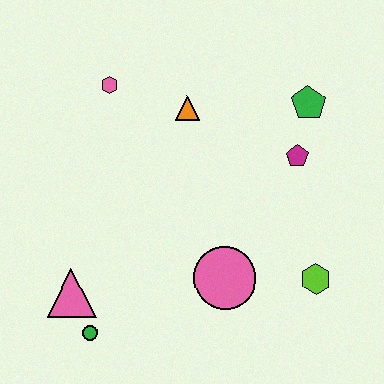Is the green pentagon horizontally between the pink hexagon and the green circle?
No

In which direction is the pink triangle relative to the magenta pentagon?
The pink triangle is to the left of the magenta pentagon.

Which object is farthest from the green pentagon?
The green circle is farthest from the green pentagon.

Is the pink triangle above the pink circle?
No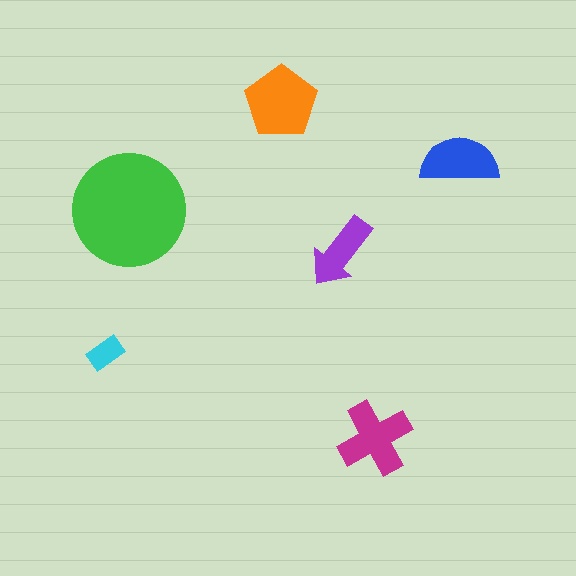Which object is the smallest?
The cyan rectangle.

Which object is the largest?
The green circle.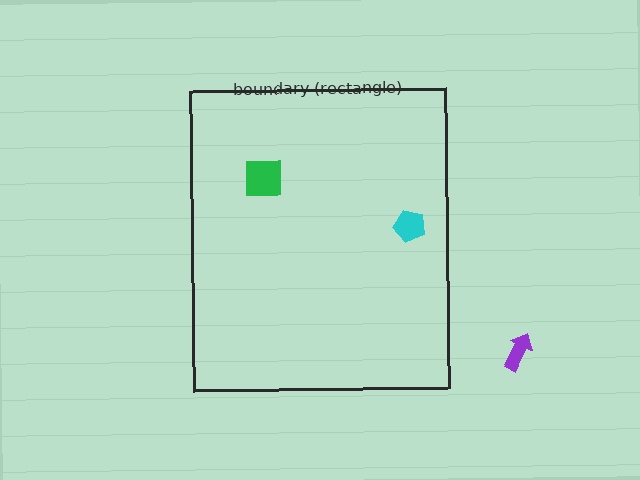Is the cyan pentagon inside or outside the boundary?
Inside.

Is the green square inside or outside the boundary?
Inside.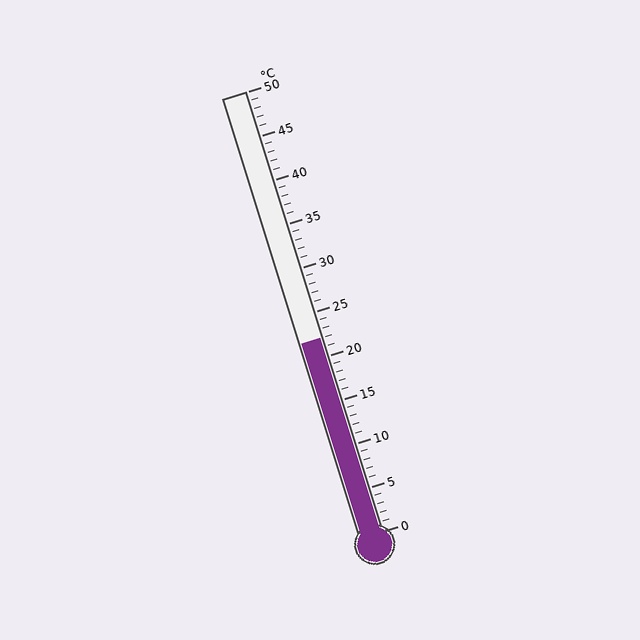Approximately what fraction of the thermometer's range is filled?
The thermometer is filled to approximately 45% of its range.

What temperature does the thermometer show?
The thermometer shows approximately 22°C.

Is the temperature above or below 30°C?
The temperature is below 30°C.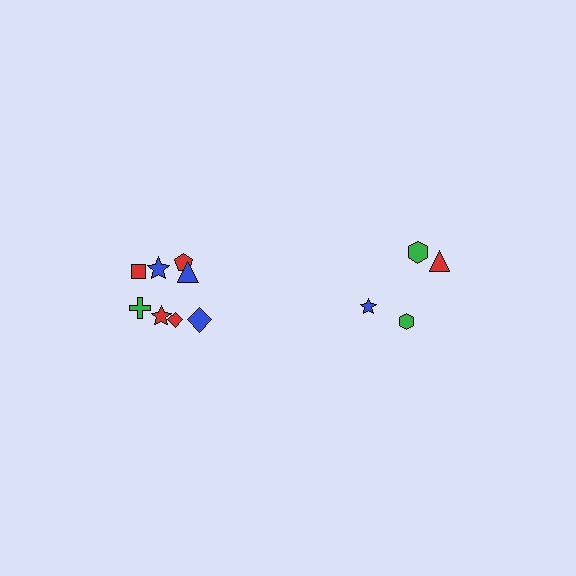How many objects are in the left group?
There are 8 objects.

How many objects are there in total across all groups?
There are 12 objects.